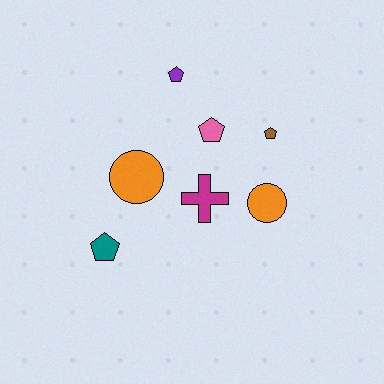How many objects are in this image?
There are 7 objects.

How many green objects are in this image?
There are no green objects.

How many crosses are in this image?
There is 1 cross.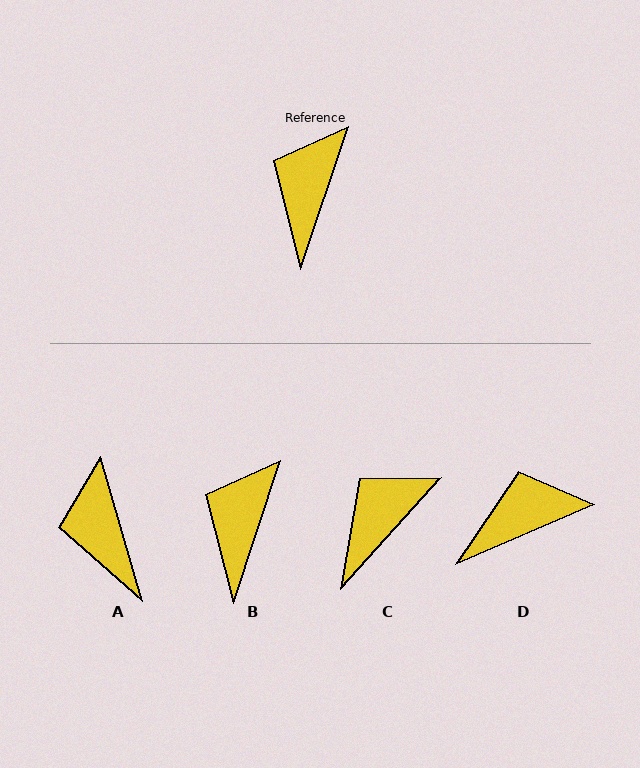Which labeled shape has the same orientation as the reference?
B.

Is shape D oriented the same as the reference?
No, it is off by about 48 degrees.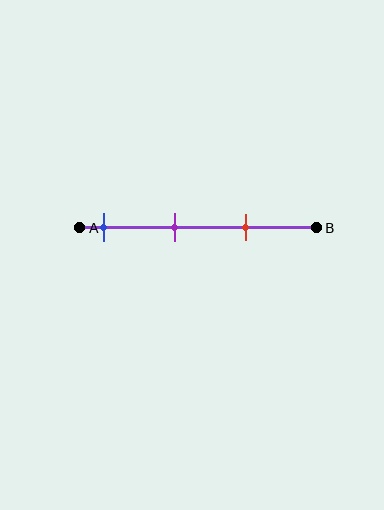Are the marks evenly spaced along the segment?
Yes, the marks are approximately evenly spaced.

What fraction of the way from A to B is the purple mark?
The purple mark is approximately 40% (0.4) of the way from A to B.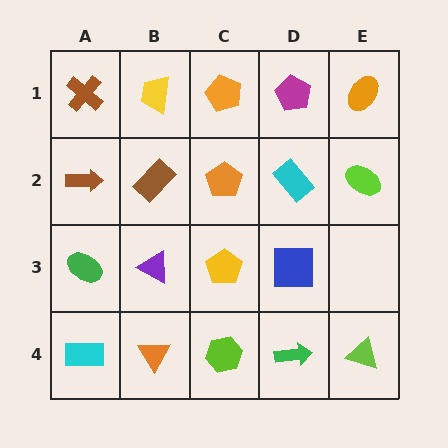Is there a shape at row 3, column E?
No, that cell is empty.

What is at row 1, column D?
A magenta pentagon.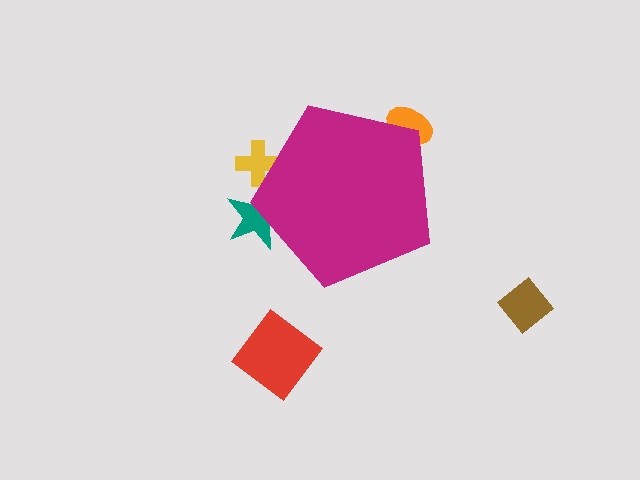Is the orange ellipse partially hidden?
Yes, the orange ellipse is partially hidden behind the magenta pentagon.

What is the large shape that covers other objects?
A magenta pentagon.